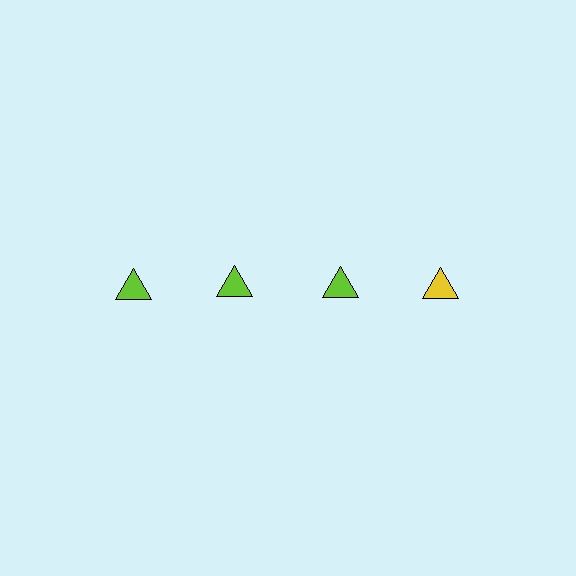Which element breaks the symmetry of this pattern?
The yellow triangle in the top row, second from right column breaks the symmetry. All other shapes are lime triangles.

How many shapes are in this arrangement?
There are 4 shapes arranged in a grid pattern.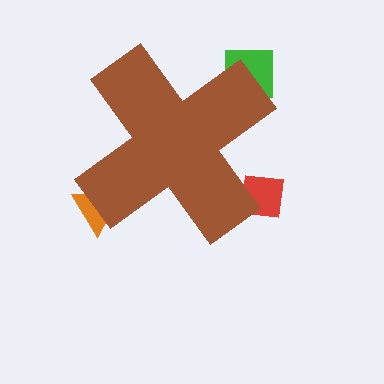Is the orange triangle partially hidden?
Yes, the orange triangle is partially hidden behind the brown cross.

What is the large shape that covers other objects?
A brown cross.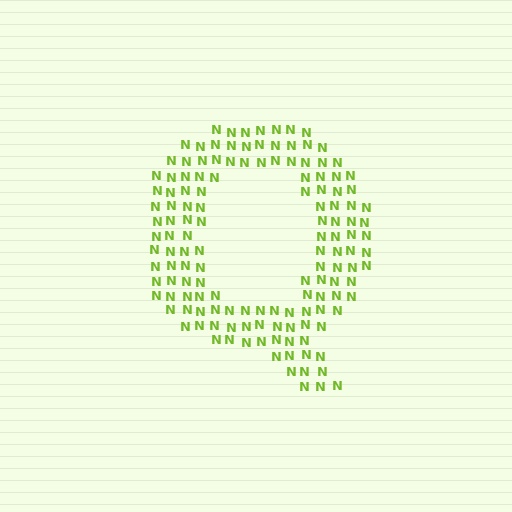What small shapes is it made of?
It is made of small letter N's.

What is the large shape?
The large shape is the letter Q.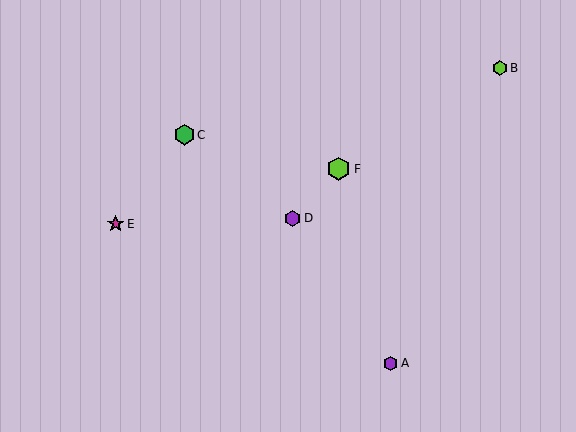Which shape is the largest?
The lime hexagon (labeled F) is the largest.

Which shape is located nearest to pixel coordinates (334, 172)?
The lime hexagon (labeled F) at (339, 169) is nearest to that location.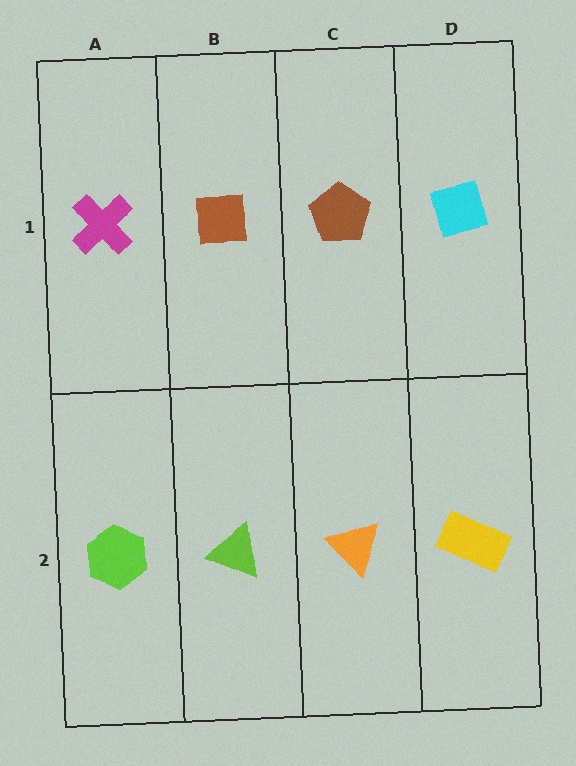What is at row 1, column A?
A magenta cross.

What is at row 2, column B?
A lime triangle.